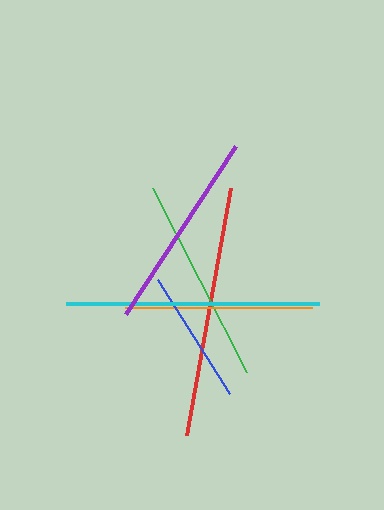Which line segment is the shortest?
The blue line is the shortest at approximately 135 pixels.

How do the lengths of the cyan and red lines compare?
The cyan and red lines are approximately the same length.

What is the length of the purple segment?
The purple segment is approximately 201 pixels long.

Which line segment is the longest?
The cyan line is the longest at approximately 253 pixels.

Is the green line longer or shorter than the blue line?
The green line is longer than the blue line.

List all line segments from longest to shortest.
From longest to shortest: cyan, red, green, purple, orange, blue.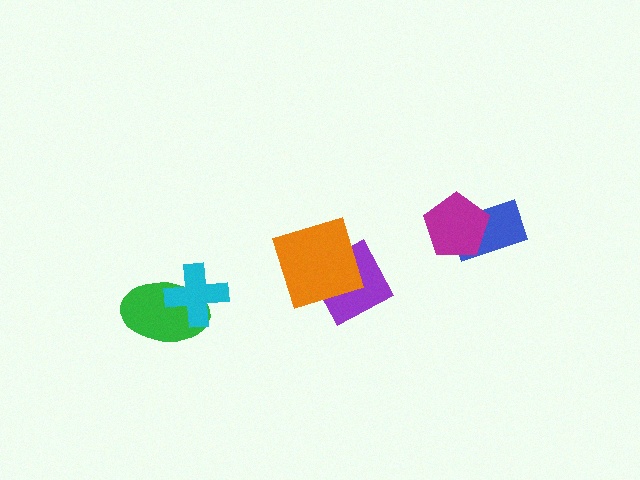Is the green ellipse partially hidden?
Yes, it is partially covered by another shape.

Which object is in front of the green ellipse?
The cyan cross is in front of the green ellipse.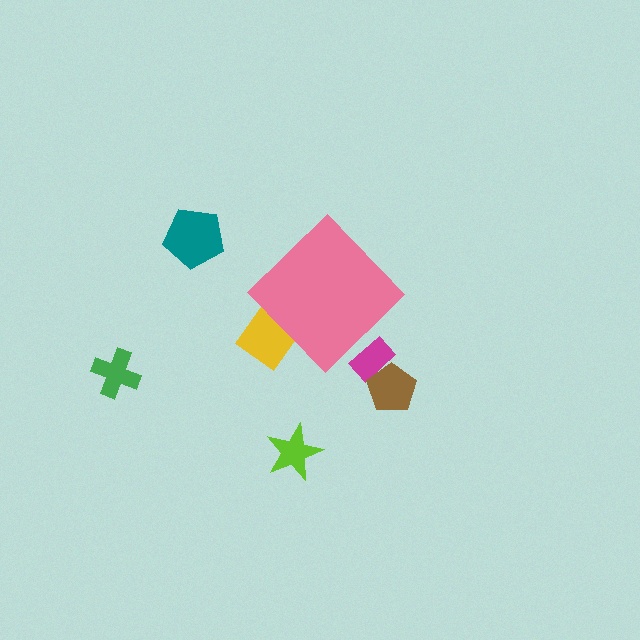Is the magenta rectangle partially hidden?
Yes, the magenta rectangle is partially hidden behind the pink diamond.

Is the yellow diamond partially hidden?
Yes, the yellow diamond is partially hidden behind the pink diamond.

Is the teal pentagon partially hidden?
No, the teal pentagon is fully visible.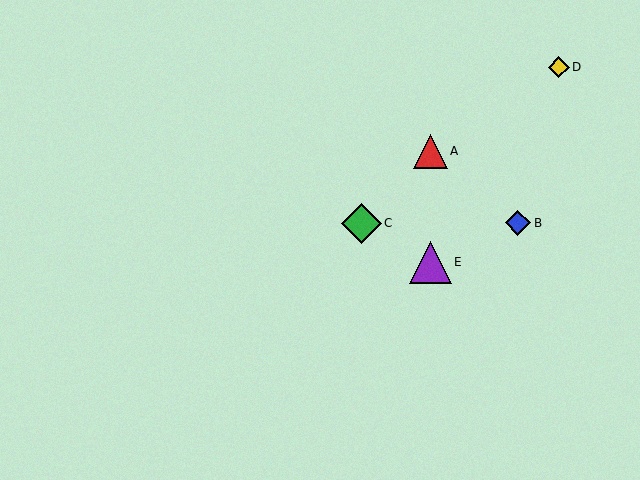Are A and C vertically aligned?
No, A is at x≈430 and C is at x≈362.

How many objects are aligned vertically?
2 objects (A, E) are aligned vertically.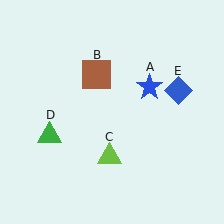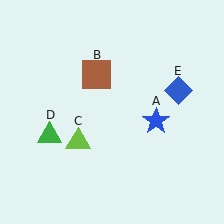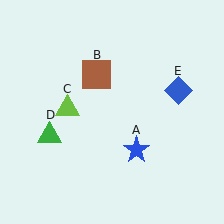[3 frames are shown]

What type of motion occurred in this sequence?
The blue star (object A), lime triangle (object C) rotated clockwise around the center of the scene.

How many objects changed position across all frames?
2 objects changed position: blue star (object A), lime triangle (object C).